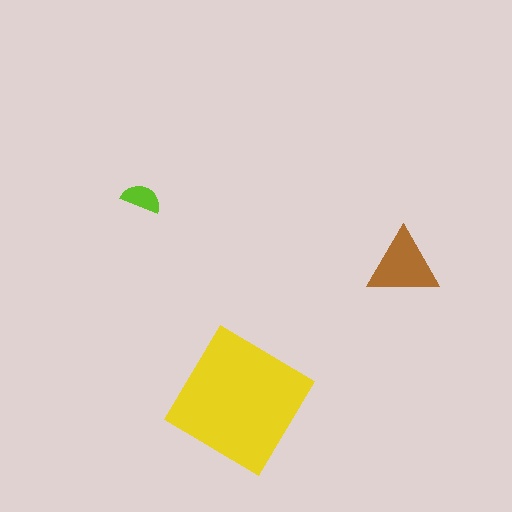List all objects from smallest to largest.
The lime semicircle, the brown triangle, the yellow diamond.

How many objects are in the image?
There are 3 objects in the image.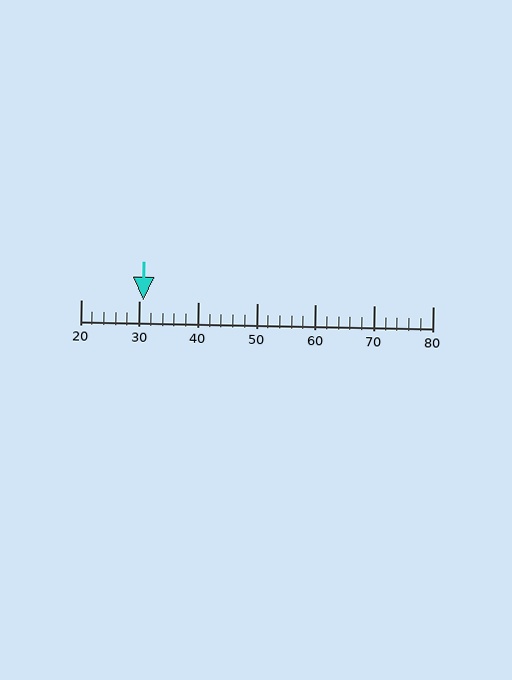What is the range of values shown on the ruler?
The ruler shows values from 20 to 80.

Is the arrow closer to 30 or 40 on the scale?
The arrow is closer to 30.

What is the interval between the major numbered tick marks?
The major tick marks are spaced 10 units apart.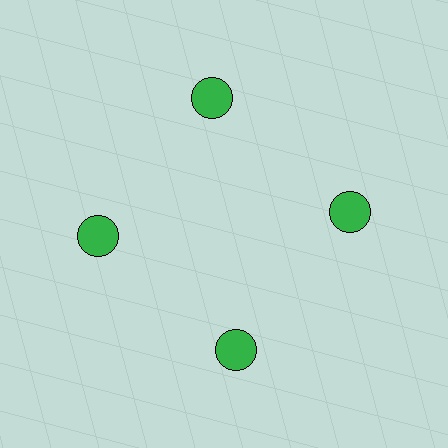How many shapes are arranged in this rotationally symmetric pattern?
There are 4 shapes, arranged in 4 groups of 1.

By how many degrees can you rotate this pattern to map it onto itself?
The pattern maps onto itself every 90 degrees of rotation.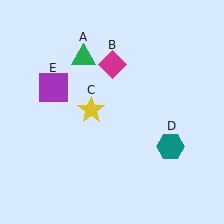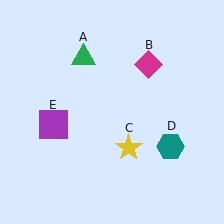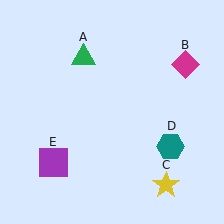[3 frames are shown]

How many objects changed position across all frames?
3 objects changed position: magenta diamond (object B), yellow star (object C), purple square (object E).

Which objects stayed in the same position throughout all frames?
Green triangle (object A) and teal hexagon (object D) remained stationary.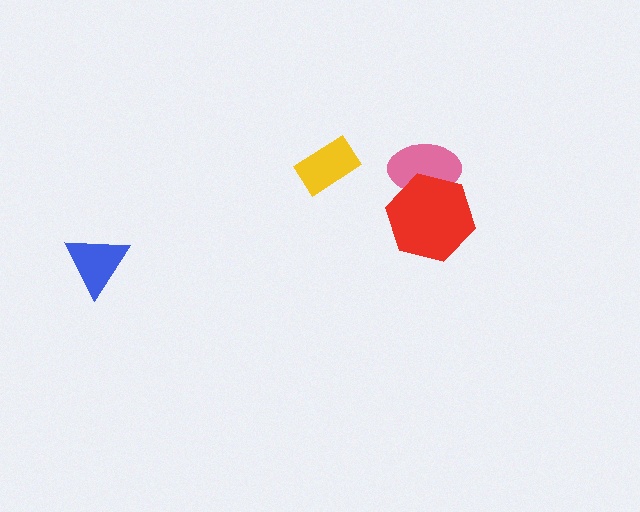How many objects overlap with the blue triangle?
0 objects overlap with the blue triangle.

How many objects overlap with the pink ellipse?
1 object overlaps with the pink ellipse.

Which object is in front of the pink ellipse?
The red hexagon is in front of the pink ellipse.